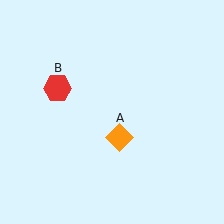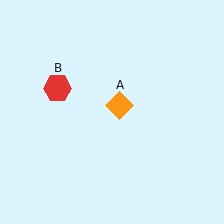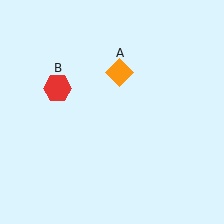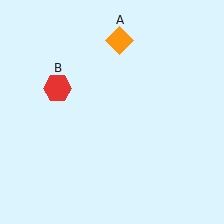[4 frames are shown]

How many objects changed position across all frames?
1 object changed position: orange diamond (object A).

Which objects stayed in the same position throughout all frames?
Red hexagon (object B) remained stationary.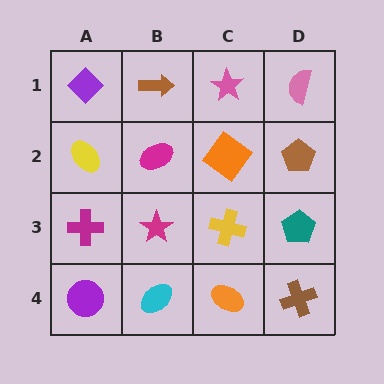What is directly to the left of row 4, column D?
An orange ellipse.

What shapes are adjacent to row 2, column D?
A pink semicircle (row 1, column D), a teal pentagon (row 3, column D), an orange diamond (row 2, column C).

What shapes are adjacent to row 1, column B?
A magenta ellipse (row 2, column B), a purple diamond (row 1, column A), a pink star (row 1, column C).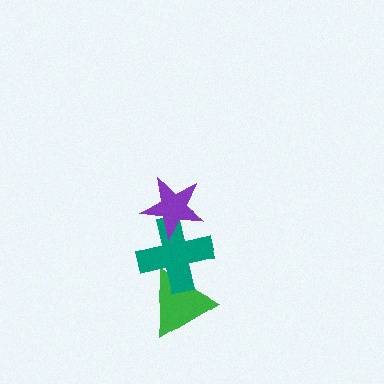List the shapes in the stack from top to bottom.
From top to bottom: the purple star, the teal cross, the green triangle.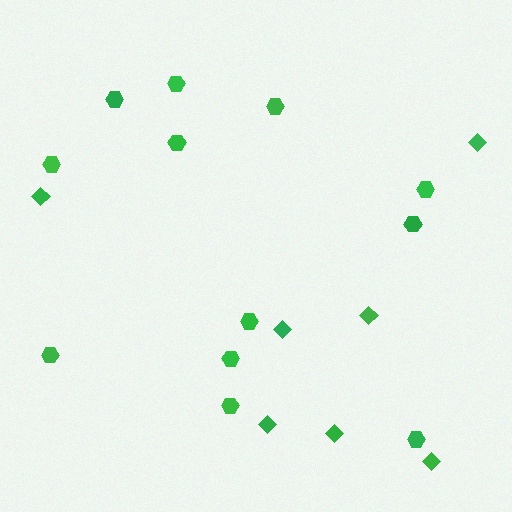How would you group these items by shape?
There are 2 groups: one group of diamonds (7) and one group of hexagons (12).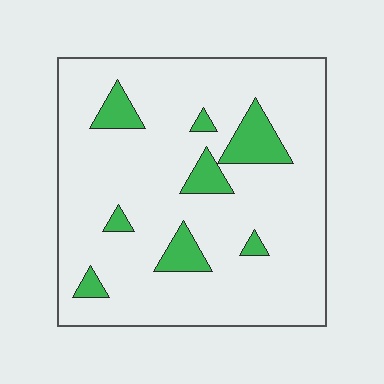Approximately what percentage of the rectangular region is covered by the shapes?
Approximately 10%.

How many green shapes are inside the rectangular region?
8.